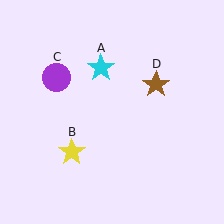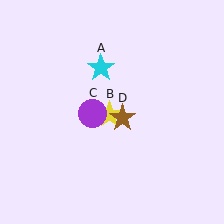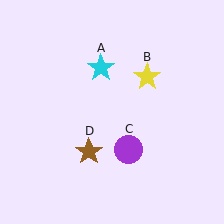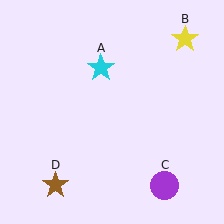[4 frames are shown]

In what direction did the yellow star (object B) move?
The yellow star (object B) moved up and to the right.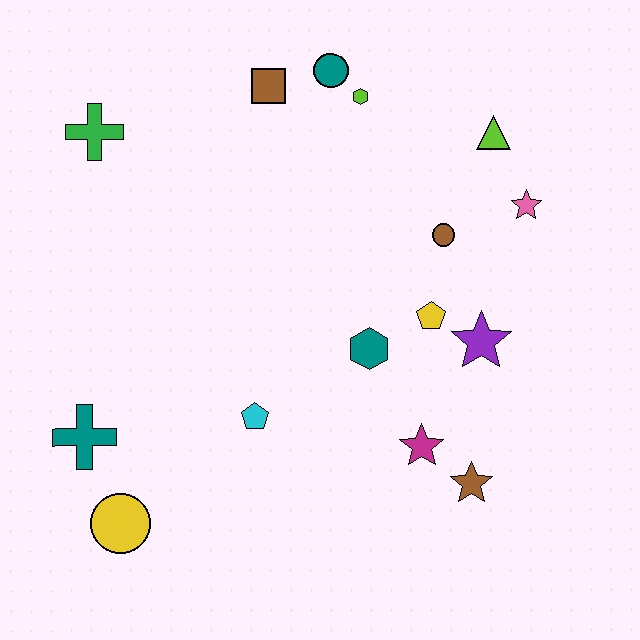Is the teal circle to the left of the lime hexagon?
Yes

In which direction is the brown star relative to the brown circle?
The brown star is below the brown circle.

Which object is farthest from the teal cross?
The lime triangle is farthest from the teal cross.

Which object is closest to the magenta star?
The brown star is closest to the magenta star.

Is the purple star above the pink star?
No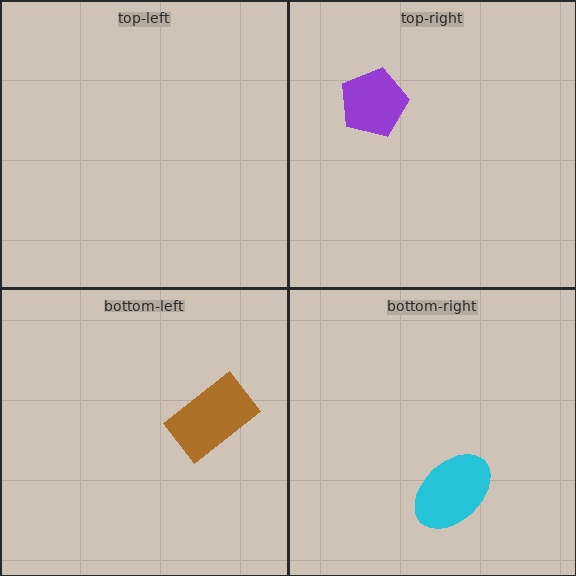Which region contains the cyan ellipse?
The bottom-right region.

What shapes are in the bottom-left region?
The brown rectangle.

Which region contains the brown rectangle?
The bottom-left region.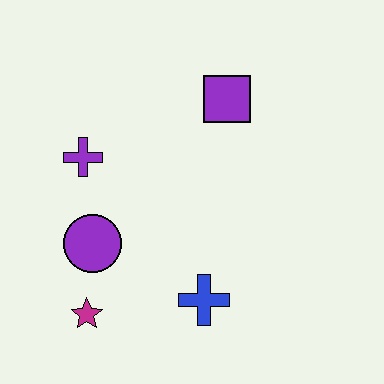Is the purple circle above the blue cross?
Yes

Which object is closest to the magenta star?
The purple circle is closest to the magenta star.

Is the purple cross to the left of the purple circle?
Yes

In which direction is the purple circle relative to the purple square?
The purple circle is below the purple square.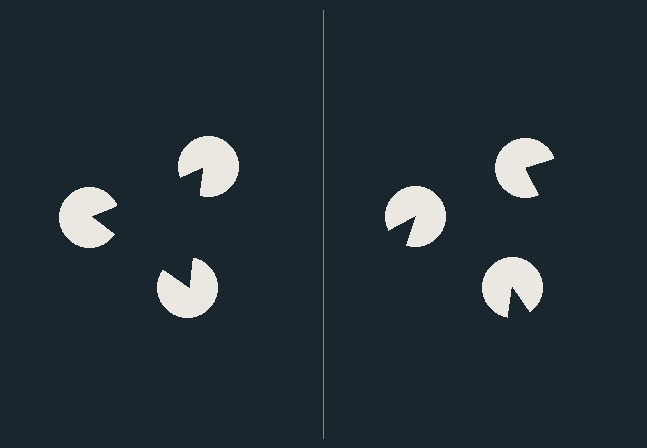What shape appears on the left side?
An illusory triangle.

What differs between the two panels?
The pac-man discs are positioned identically on both sides; only the wedge orientations differ. On the left they align to a triangle; on the right they are misaligned.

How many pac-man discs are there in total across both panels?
6 — 3 on each side.